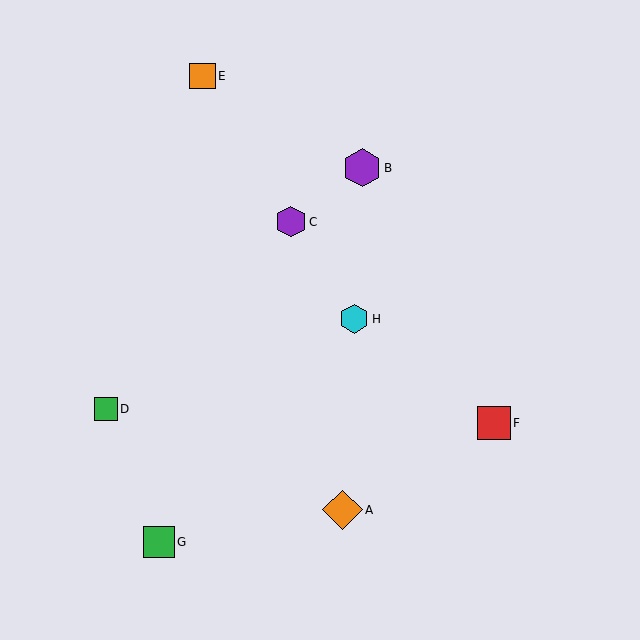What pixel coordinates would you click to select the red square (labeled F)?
Click at (494, 423) to select the red square F.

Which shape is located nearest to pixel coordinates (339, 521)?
The orange diamond (labeled A) at (342, 510) is nearest to that location.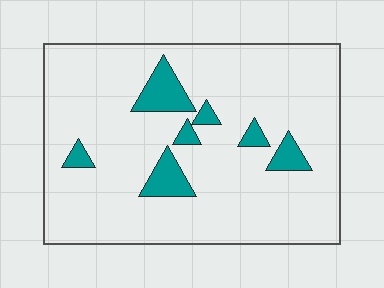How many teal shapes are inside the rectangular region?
7.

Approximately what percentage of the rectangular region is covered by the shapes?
Approximately 10%.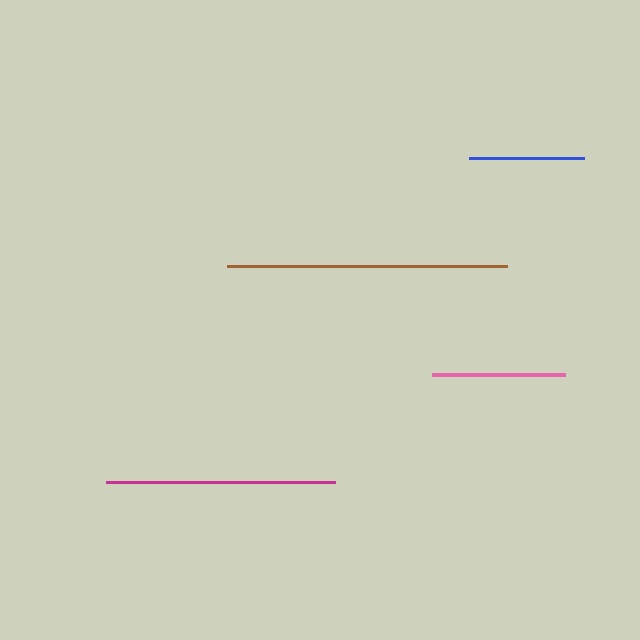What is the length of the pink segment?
The pink segment is approximately 134 pixels long.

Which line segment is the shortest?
The blue line is the shortest at approximately 115 pixels.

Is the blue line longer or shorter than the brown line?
The brown line is longer than the blue line.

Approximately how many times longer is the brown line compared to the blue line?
The brown line is approximately 2.4 times the length of the blue line.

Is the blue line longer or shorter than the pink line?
The pink line is longer than the blue line.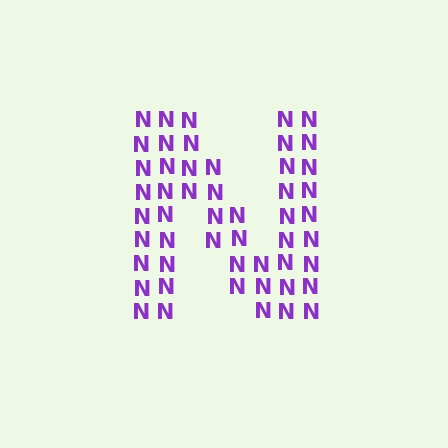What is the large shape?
The large shape is the letter N.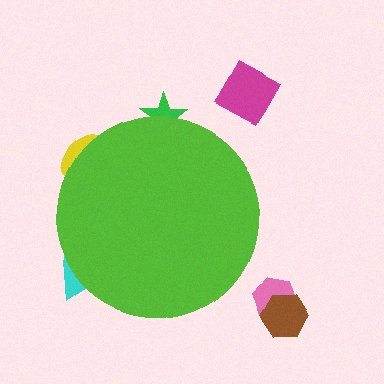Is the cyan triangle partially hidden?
Yes, the cyan triangle is partially hidden behind the lime circle.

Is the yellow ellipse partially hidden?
Yes, the yellow ellipse is partially hidden behind the lime circle.